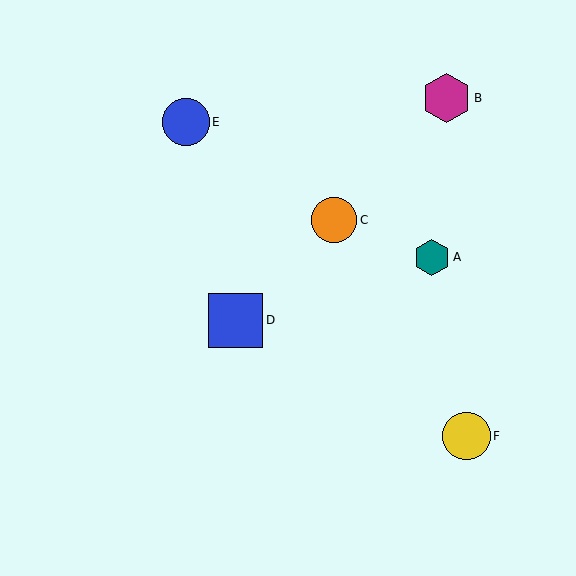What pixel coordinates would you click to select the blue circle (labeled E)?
Click at (186, 122) to select the blue circle E.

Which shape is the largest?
The blue square (labeled D) is the largest.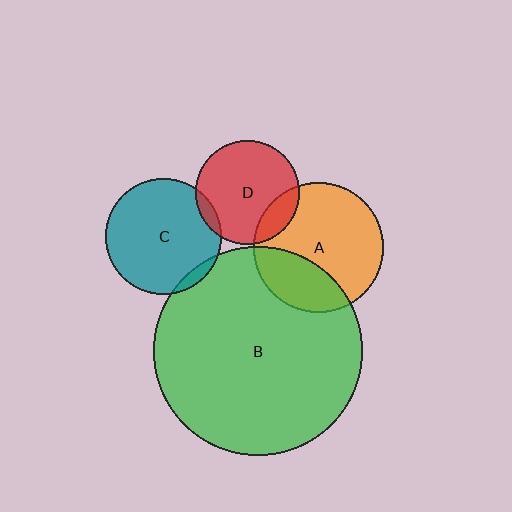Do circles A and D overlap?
Yes.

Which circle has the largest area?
Circle B (green).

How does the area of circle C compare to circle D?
Approximately 1.2 times.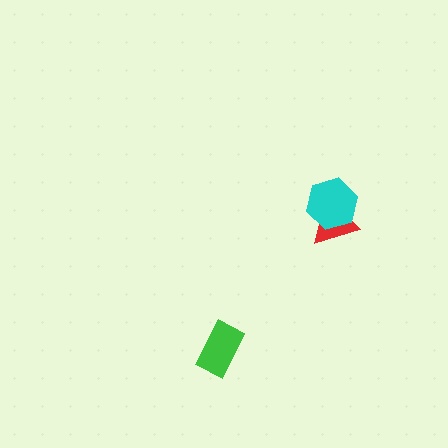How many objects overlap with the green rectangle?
0 objects overlap with the green rectangle.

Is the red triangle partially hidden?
Yes, it is partially covered by another shape.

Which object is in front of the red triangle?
The cyan hexagon is in front of the red triangle.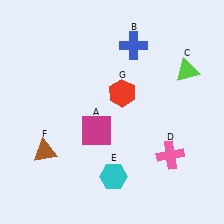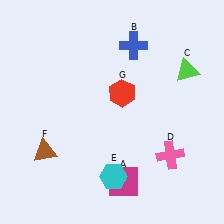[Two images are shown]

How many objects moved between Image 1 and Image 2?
1 object moved between the two images.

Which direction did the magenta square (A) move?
The magenta square (A) moved down.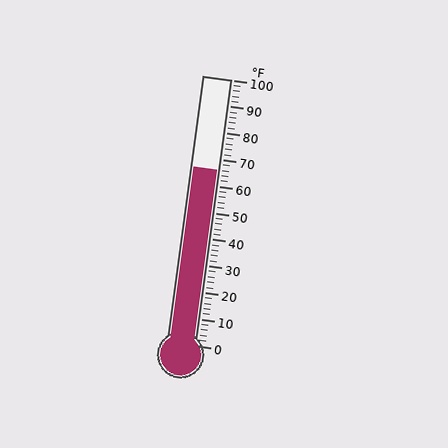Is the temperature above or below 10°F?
The temperature is above 10°F.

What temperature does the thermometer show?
The thermometer shows approximately 66°F.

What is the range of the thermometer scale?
The thermometer scale ranges from 0°F to 100°F.